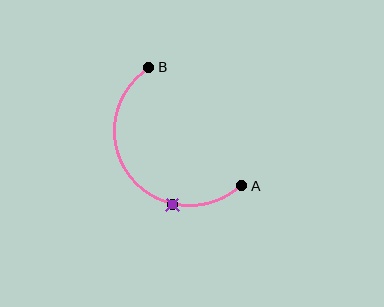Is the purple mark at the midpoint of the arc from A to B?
No. The purple mark lies on the arc but is closer to endpoint A. The arc midpoint would be at the point on the curve equidistant along the arc from both A and B.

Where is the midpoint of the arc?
The arc midpoint is the point on the curve farthest from the straight line joining A and B. It sits below and to the left of that line.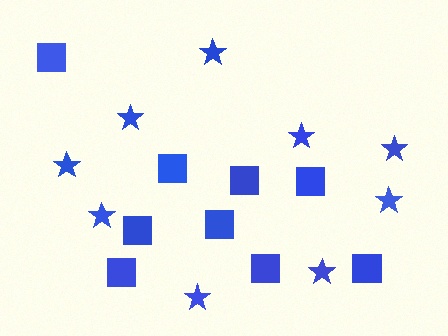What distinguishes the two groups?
There are 2 groups: one group of squares (9) and one group of stars (9).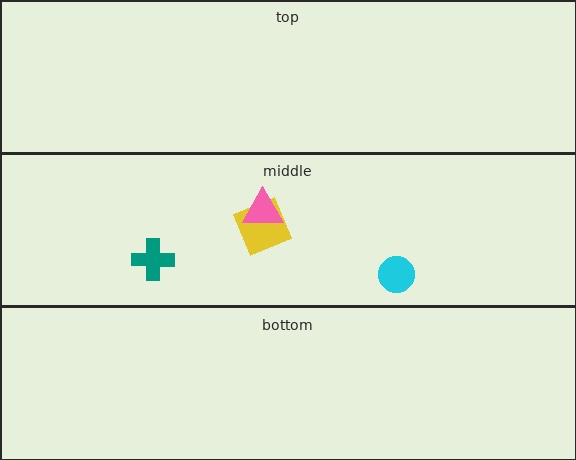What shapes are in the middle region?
The teal cross, the cyan circle, the yellow square, the pink triangle.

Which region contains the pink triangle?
The middle region.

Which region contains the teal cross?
The middle region.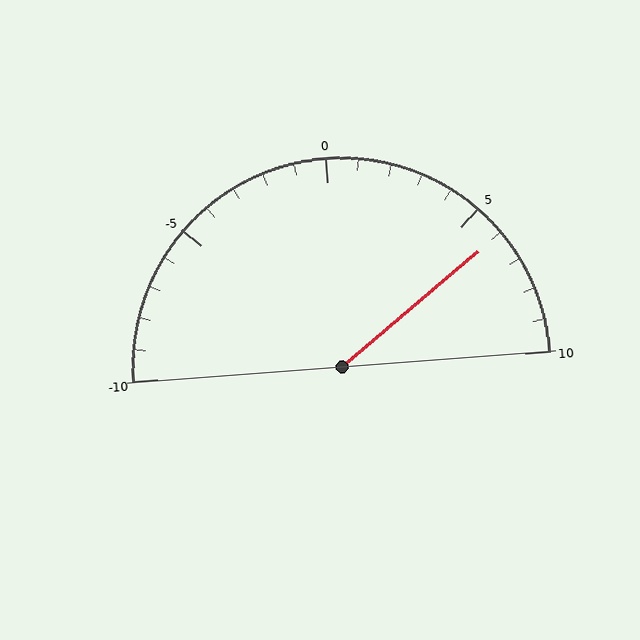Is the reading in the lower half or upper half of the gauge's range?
The reading is in the upper half of the range (-10 to 10).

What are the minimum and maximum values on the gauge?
The gauge ranges from -10 to 10.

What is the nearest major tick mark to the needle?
The nearest major tick mark is 5.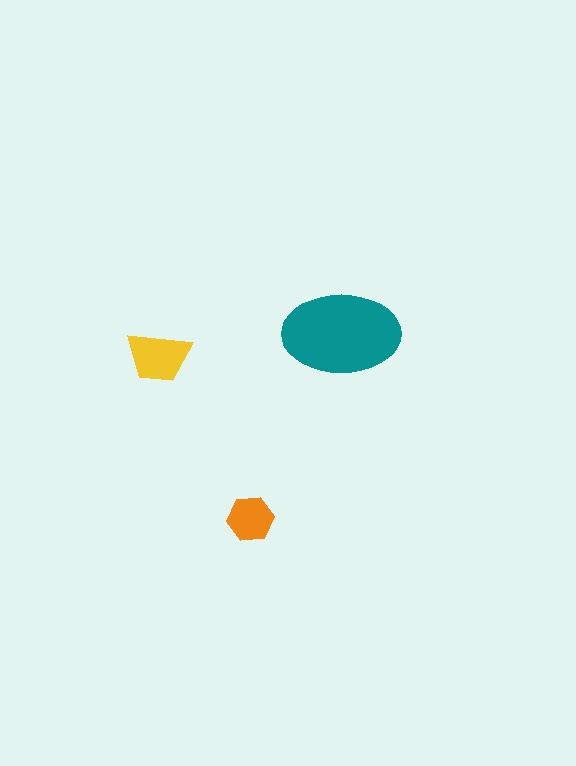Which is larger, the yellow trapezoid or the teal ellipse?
The teal ellipse.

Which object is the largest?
The teal ellipse.